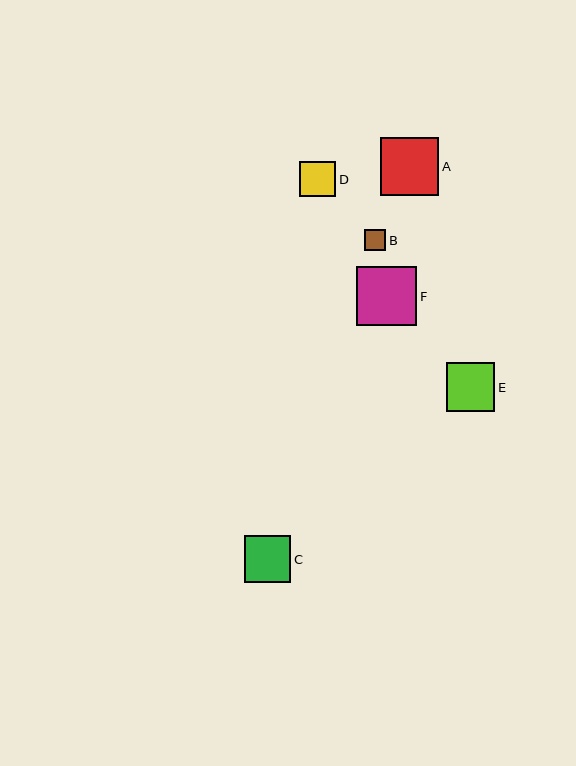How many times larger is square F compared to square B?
Square F is approximately 2.8 times the size of square B.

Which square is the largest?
Square F is the largest with a size of approximately 60 pixels.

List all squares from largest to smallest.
From largest to smallest: F, A, E, C, D, B.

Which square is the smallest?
Square B is the smallest with a size of approximately 21 pixels.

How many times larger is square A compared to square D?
Square A is approximately 1.6 times the size of square D.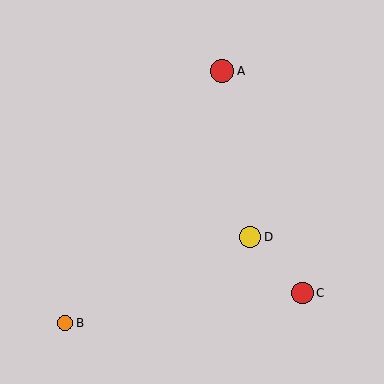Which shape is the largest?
The red circle (labeled A) is the largest.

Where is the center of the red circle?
The center of the red circle is at (302, 293).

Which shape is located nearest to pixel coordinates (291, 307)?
The red circle (labeled C) at (302, 293) is nearest to that location.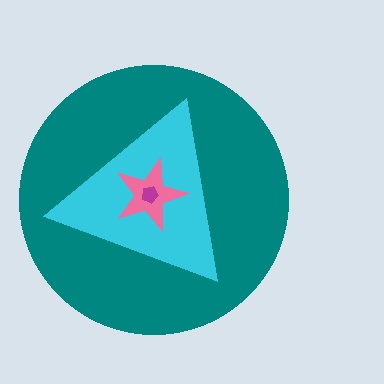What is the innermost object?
The magenta pentagon.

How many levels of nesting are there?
4.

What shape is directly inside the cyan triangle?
The pink star.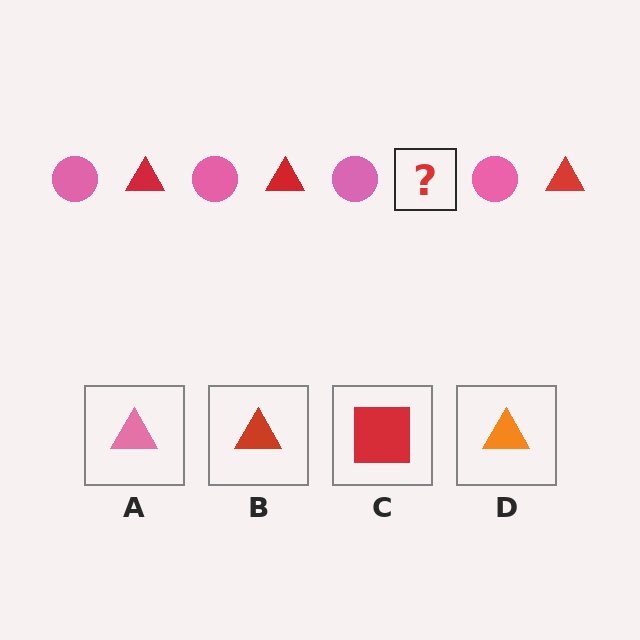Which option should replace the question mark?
Option B.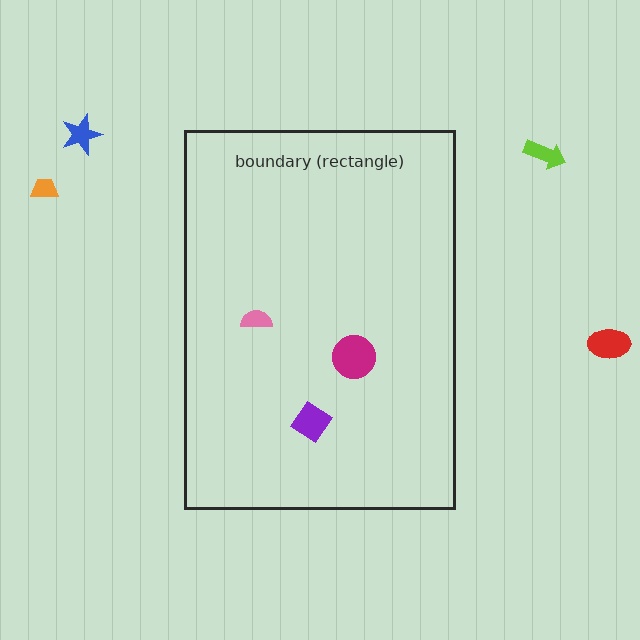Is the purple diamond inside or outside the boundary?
Inside.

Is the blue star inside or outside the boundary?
Outside.